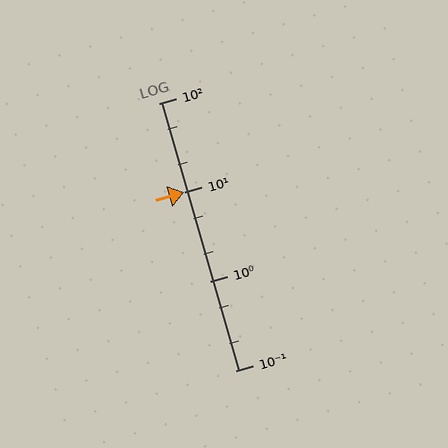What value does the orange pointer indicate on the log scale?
The pointer indicates approximately 10.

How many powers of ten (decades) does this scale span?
The scale spans 3 decades, from 0.1 to 100.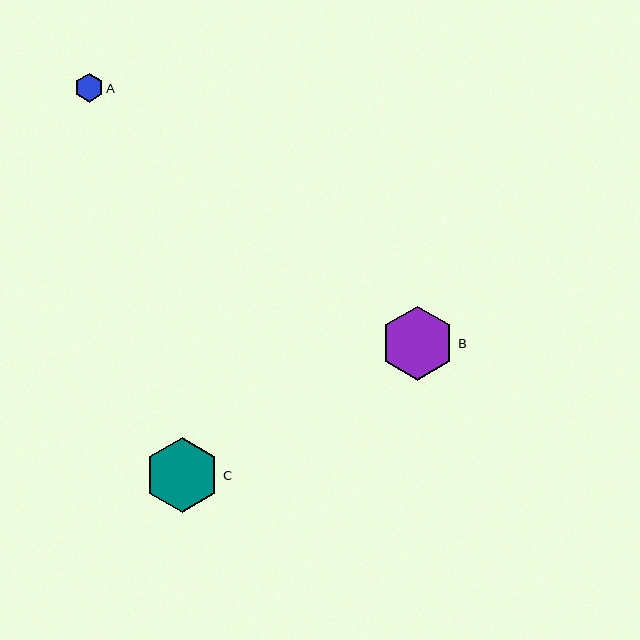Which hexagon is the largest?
Hexagon C is the largest with a size of approximately 75 pixels.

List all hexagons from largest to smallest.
From largest to smallest: C, B, A.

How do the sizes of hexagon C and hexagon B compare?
Hexagon C and hexagon B are approximately the same size.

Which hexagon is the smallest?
Hexagon A is the smallest with a size of approximately 28 pixels.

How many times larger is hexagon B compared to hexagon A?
Hexagon B is approximately 2.6 times the size of hexagon A.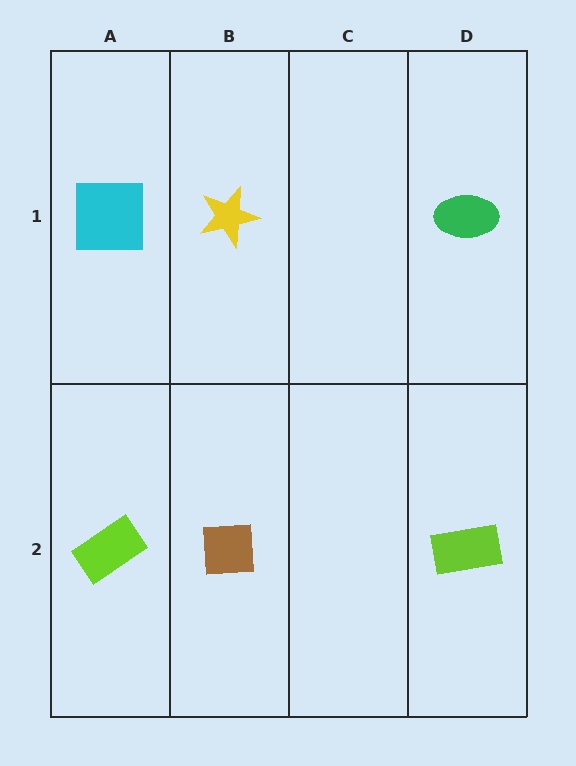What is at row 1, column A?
A cyan square.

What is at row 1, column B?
A yellow star.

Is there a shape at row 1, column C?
No, that cell is empty.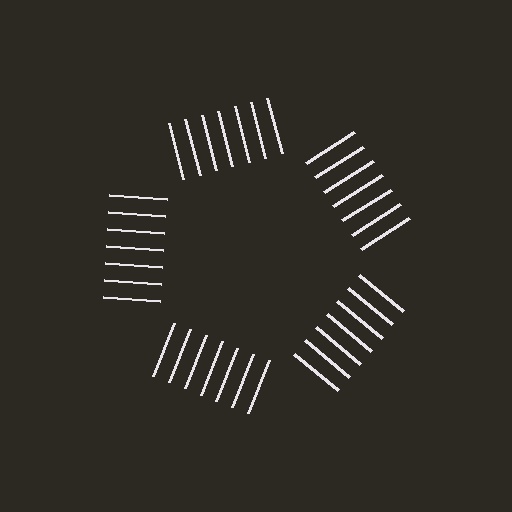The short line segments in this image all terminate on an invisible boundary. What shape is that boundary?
An illusory pentagon — the line segments terminate on its edges but no continuous stroke is drawn.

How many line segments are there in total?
35 — 7 along each of the 5 edges.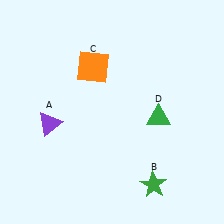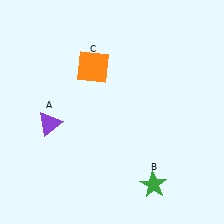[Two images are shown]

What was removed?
The green triangle (D) was removed in Image 2.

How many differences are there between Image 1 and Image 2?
There is 1 difference between the two images.